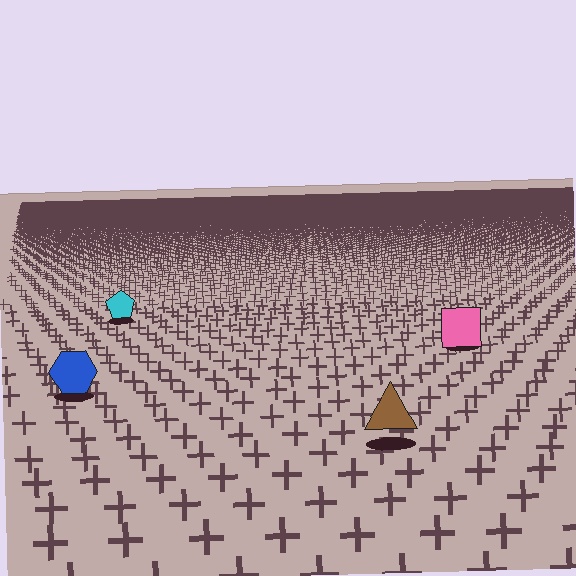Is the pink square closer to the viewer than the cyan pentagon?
Yes. The pink square is closer — you can tell from the texture gradient: the ground texture is coarser near it.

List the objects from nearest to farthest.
From nearest to farthest: the brown triangle, the blue hexagon, the pink square, the cyan pentagon.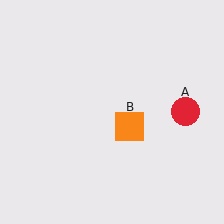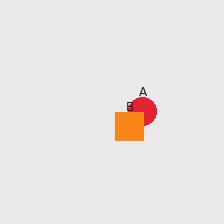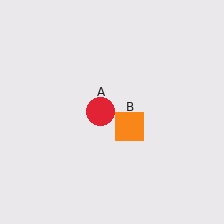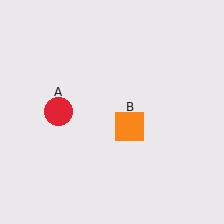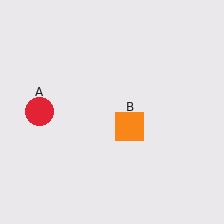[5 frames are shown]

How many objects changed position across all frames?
1 object changed position: red circle (object A).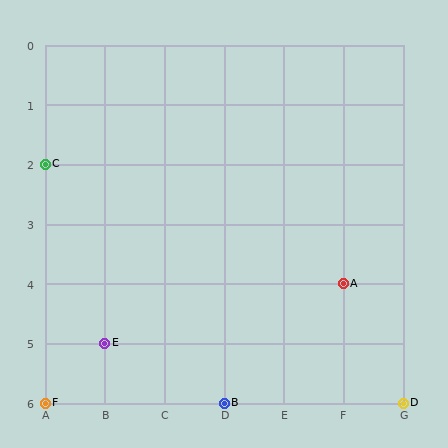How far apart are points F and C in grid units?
Points F and C are 4 rows apart.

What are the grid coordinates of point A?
Point A is at grid coordinates (F, 4).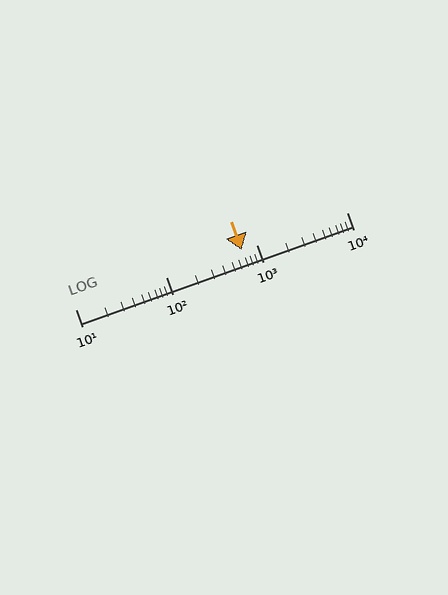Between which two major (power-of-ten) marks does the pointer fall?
The pointer is between 100 and 1000.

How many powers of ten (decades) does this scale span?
The scale spans 3 decades, from 10 to 10000.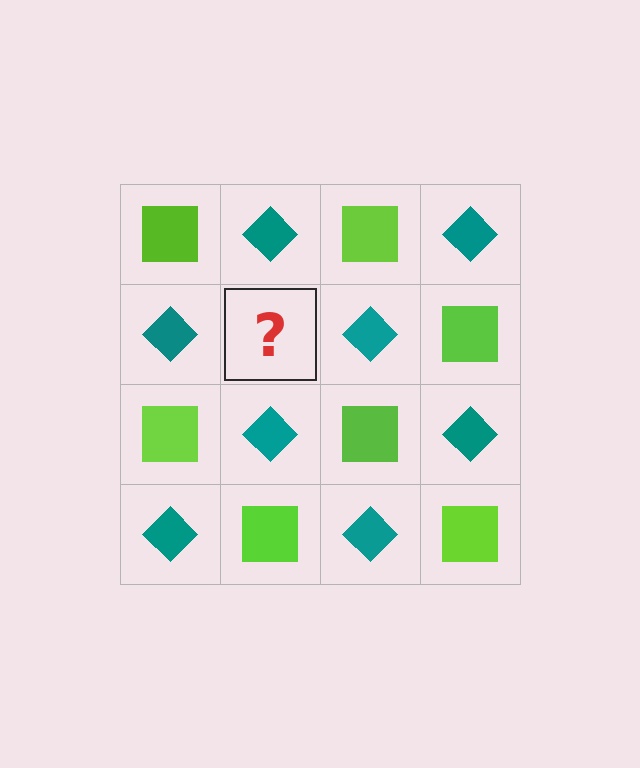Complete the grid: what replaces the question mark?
The question mark should be replaced with a lime square.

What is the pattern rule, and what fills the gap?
The rule is that it alternates lime square and teal diamond in a checkerboard pattern. The gap should be filled with a lime square.